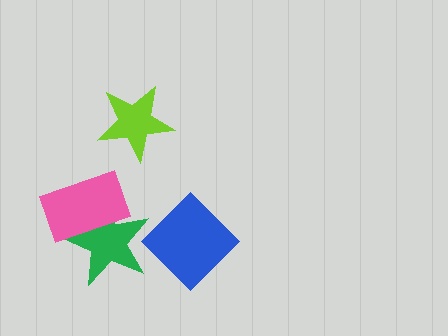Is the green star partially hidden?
Yes, it is partially covered by another shape.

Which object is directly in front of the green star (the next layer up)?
The pink rectangle is directly in front of the green star.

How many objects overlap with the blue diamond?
1 object overlaps with the blue diamond.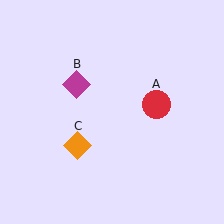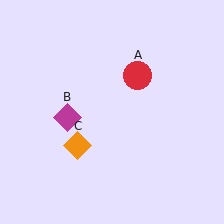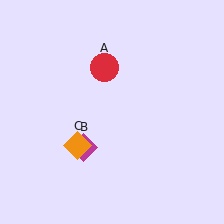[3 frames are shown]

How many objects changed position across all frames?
2 objects changed position: red circle (object A), magenta diamond (object B).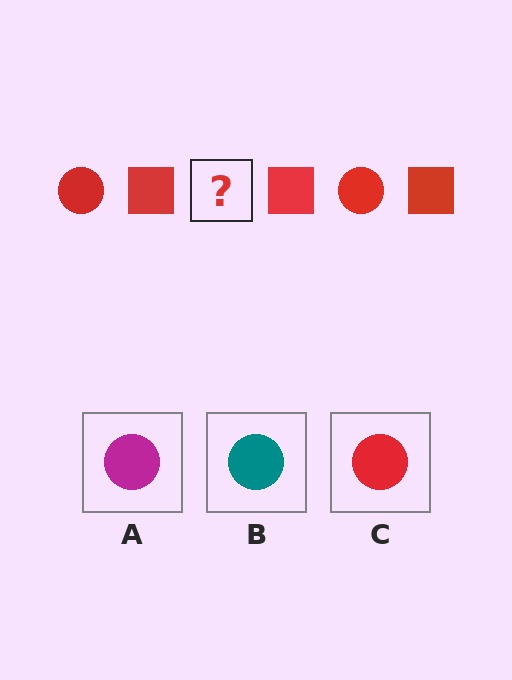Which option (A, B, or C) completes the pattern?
C.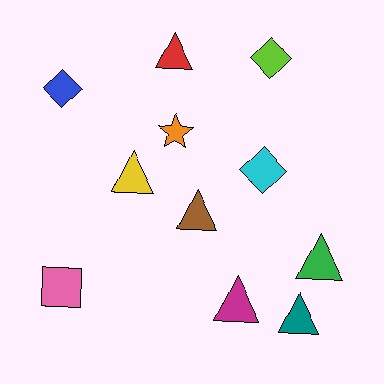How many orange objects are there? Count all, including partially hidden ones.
There is 1 orange object.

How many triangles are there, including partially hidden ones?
There are 6 triangles.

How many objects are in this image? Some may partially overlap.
There are 11 objects.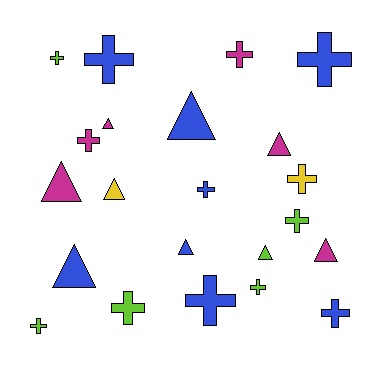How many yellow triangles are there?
There is 1 yellow triangle.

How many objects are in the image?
There are 22 objects.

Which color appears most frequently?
Blue, with 8 objects.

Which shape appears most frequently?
Cross, with 13 objects.